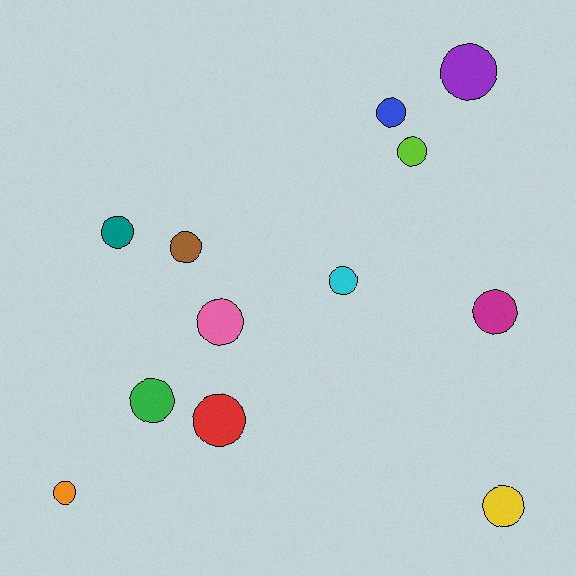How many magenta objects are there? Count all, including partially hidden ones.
There is 1 magenta object.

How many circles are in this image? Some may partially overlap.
There are 12 circles.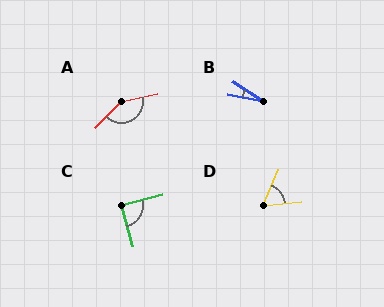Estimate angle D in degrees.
Approximately 61 degrees.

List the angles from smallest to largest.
B (21°), D (61°), C (89°), A (146°).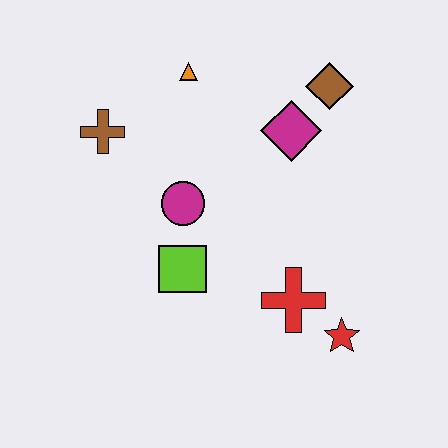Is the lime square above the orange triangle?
No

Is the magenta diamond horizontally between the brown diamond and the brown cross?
Yes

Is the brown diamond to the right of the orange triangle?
Yes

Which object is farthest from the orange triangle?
The red star is farthest from the orange triangle.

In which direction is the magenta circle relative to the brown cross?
The magenta circle is to the right of the brown cross.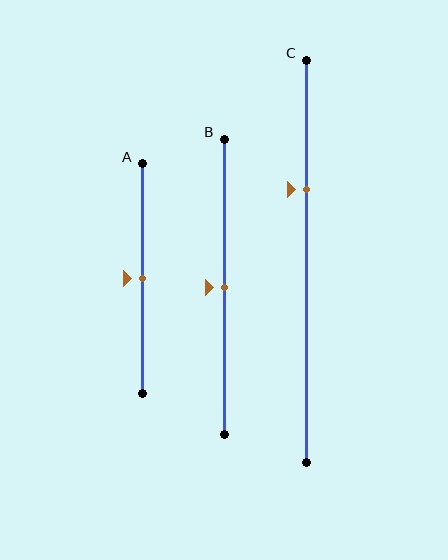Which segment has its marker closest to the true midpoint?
Segment A has its marker closest to the true midpoint.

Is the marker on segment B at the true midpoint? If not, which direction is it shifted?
Yes, the marker on segment B is at the true midpoint.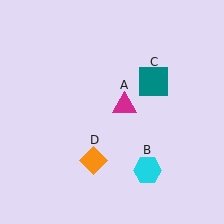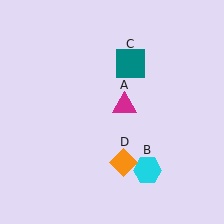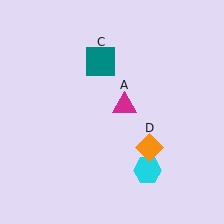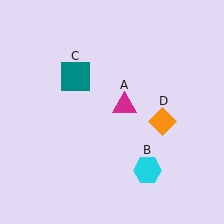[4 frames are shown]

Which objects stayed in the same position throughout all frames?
Magenta triangle (object A) and cyan hexagon (object B) remained stationary.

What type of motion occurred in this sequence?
The teal square (object C), orange diamond (object D) rotated counterclockwise around the center of the scene.